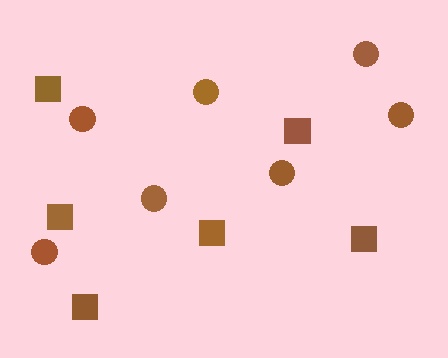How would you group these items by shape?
There are 2 groups: one group of circles (7) and one group of squares (6).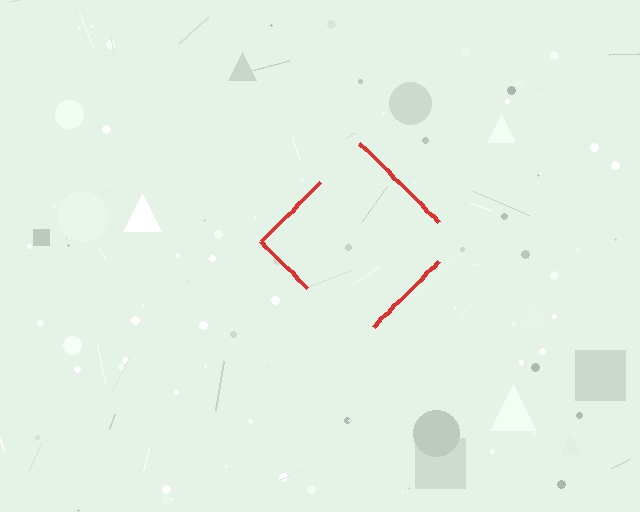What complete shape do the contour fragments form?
The contour fragments form a diamond.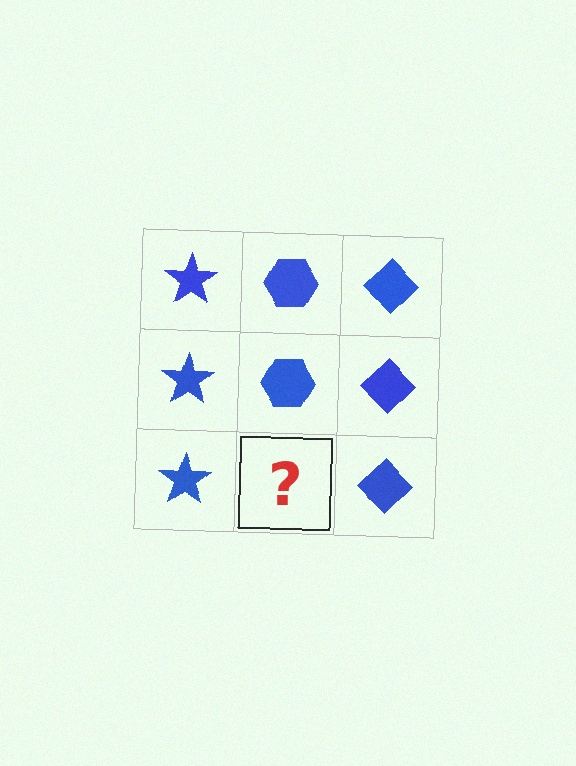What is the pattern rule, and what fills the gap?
The rule is that each column has a consistent shape. The gap should be filled with a blue hexagon.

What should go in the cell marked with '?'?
The missing cell should contain a blue hexagon.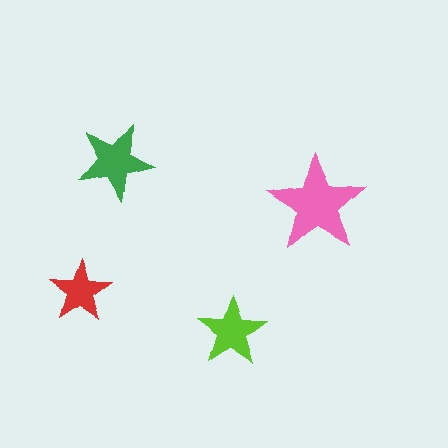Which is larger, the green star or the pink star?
The pink one.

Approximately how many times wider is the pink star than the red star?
About 1.5 times wider.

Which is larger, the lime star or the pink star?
The pink one.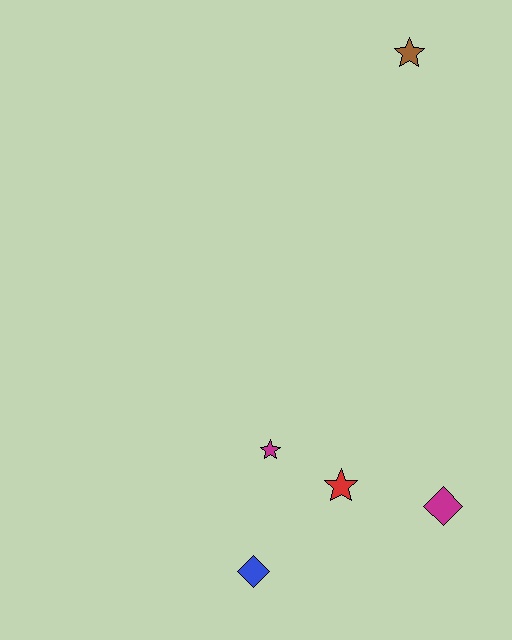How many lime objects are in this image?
There are no lime objects.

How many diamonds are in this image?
There are 2 diamonds.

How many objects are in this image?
There are 5 objects.